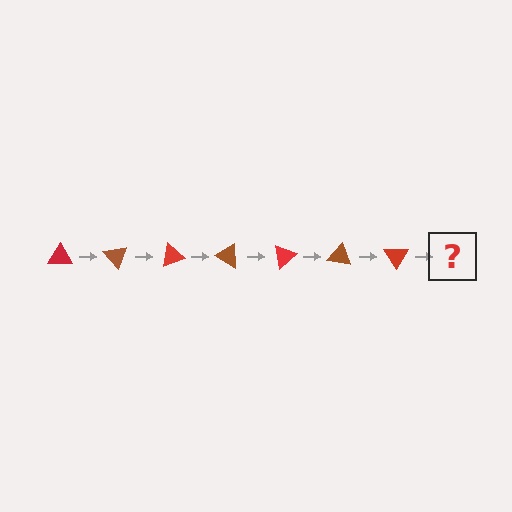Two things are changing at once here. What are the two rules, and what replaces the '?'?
The two rules are that it rotates 50 degrees each step and the color cycles through red and brown. The '?' should be a brown triangle, rotated 350 degrees from the start.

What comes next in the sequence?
The next element should be a brown triangle, rotated 350 degrees from the start.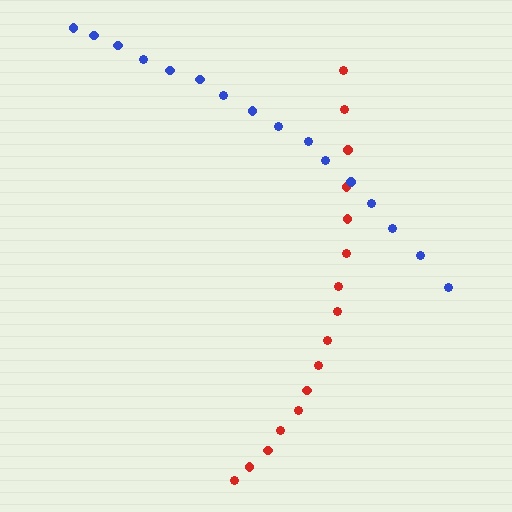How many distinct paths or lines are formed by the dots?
There are 2 distinct paths.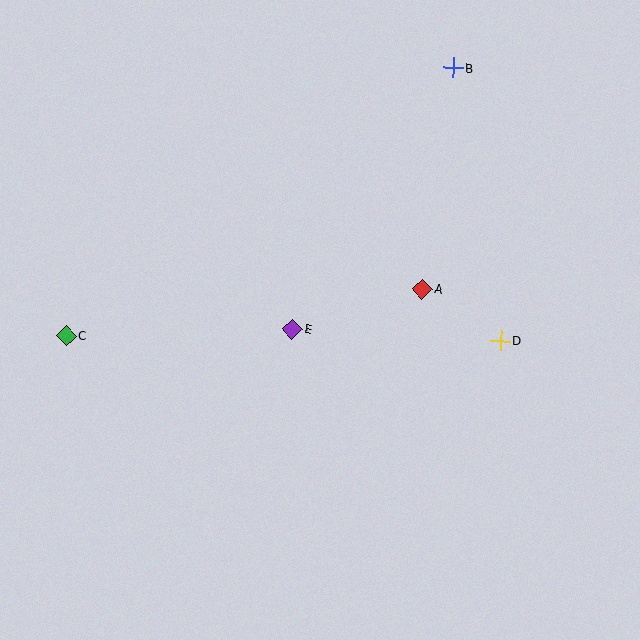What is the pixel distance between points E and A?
The distance between E and A is 136 pixels.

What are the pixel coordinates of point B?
Point B is at (453, 68).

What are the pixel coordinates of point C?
Point C is at (66, 336).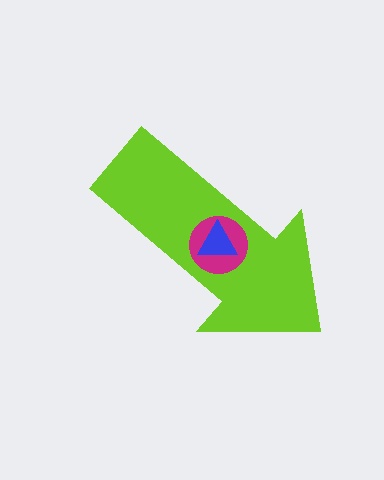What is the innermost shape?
The blue triangle.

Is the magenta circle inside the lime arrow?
Yes.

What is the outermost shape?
The lime arrow.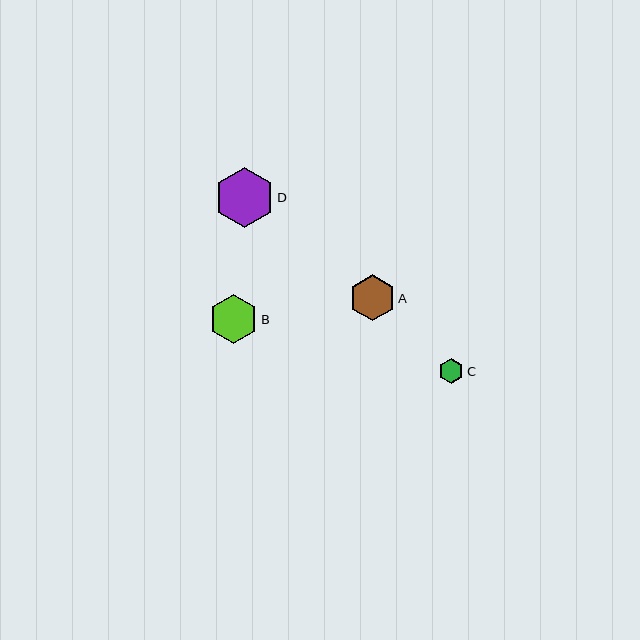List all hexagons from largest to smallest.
From largest to smallest: D, B, A, C.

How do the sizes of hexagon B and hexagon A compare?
Hexagon B and hexagon A are approximately the same size.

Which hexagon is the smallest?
Hexagon C is the smallest with a size of approximately 25 pixels.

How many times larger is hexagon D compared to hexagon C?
Hexagon D is approximately 2.4 times the size of hexagon C.